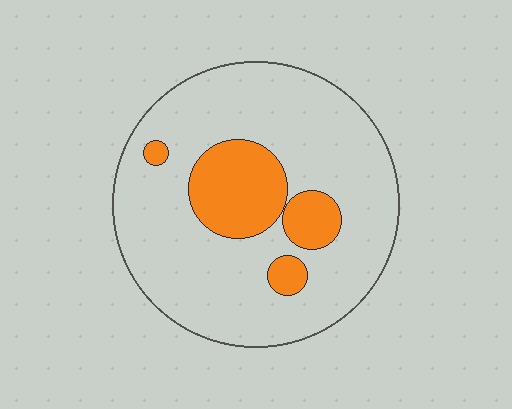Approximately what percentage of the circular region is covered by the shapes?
Approximately 20%.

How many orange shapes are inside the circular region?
4.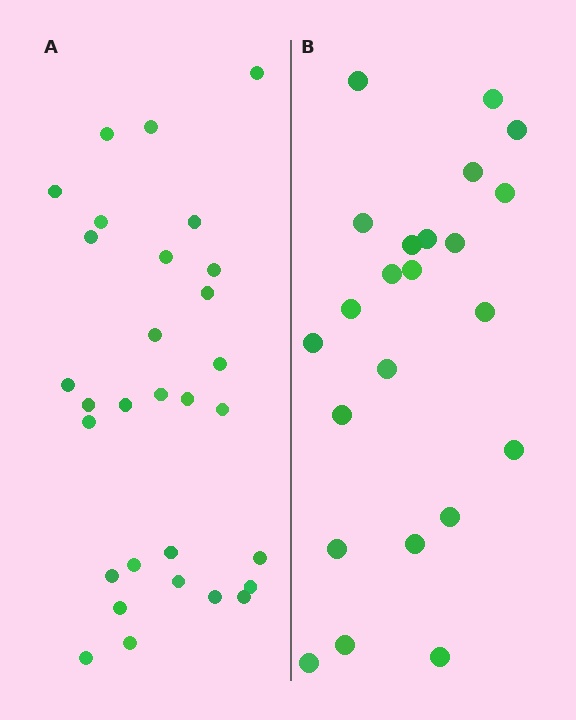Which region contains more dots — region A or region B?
Region A (the left region) has more dots.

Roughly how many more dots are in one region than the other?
Region A has roughly 8 or so more dots than region B.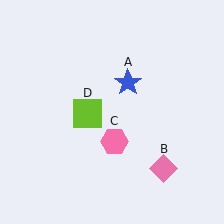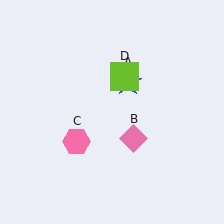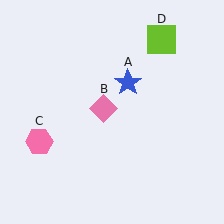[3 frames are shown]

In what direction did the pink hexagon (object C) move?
The pink hexagon (object C) moved left.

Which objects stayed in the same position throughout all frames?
Blue star (object A) remained stationary.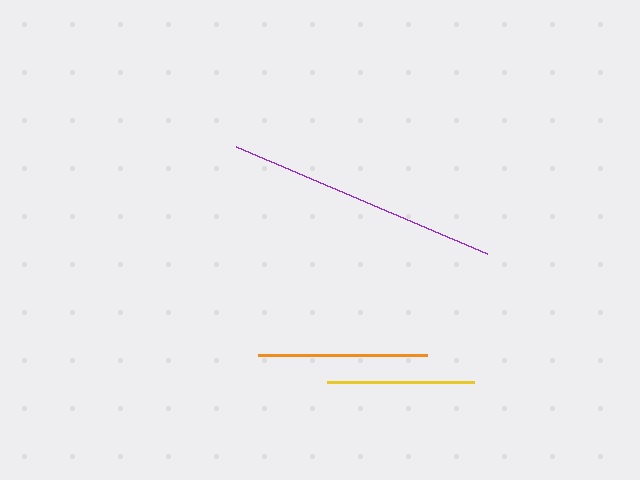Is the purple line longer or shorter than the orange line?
The purple line is longer than the orange line.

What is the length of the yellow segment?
The yellow segment is approximately 147 pixels long.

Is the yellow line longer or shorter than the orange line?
The orange line is longer than the yellow line.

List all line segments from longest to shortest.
From longest to shortest: purple, orange, yellow.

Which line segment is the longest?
The purple line is the longest at approximately 272 pixels.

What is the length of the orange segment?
The orange segment is approximately 170 pixels long.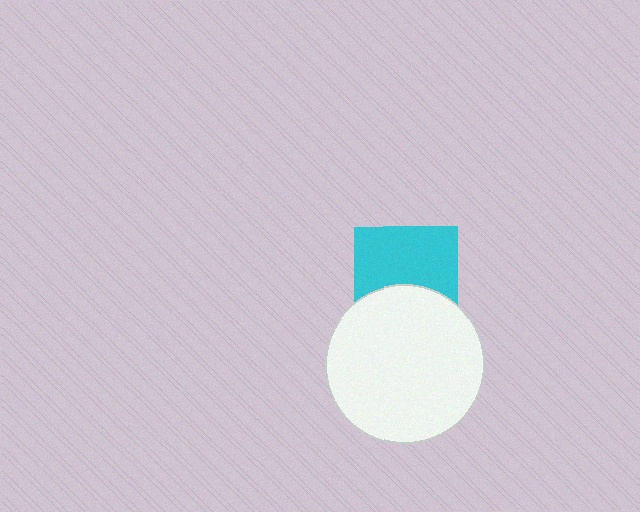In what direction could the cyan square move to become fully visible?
The cyan square could move up. That would shift it out from behind the white circle entirely.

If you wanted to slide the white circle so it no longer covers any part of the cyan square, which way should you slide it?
Slide it down — that is the most direct way to separate the two shapes.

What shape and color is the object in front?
The object in front is a white circle.